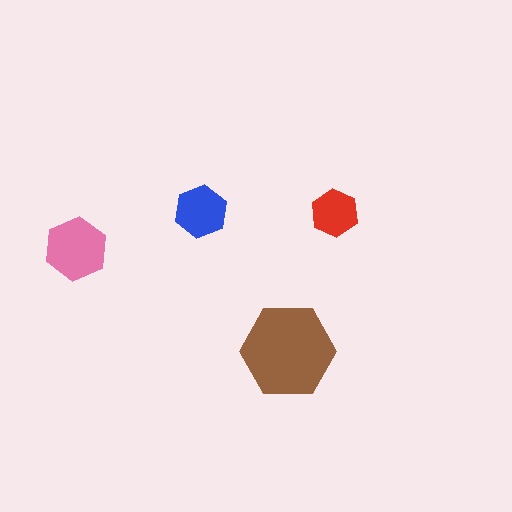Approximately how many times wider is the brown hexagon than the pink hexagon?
About 1.5 times wider.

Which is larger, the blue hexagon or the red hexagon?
The blue one.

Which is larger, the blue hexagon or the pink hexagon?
The pink one.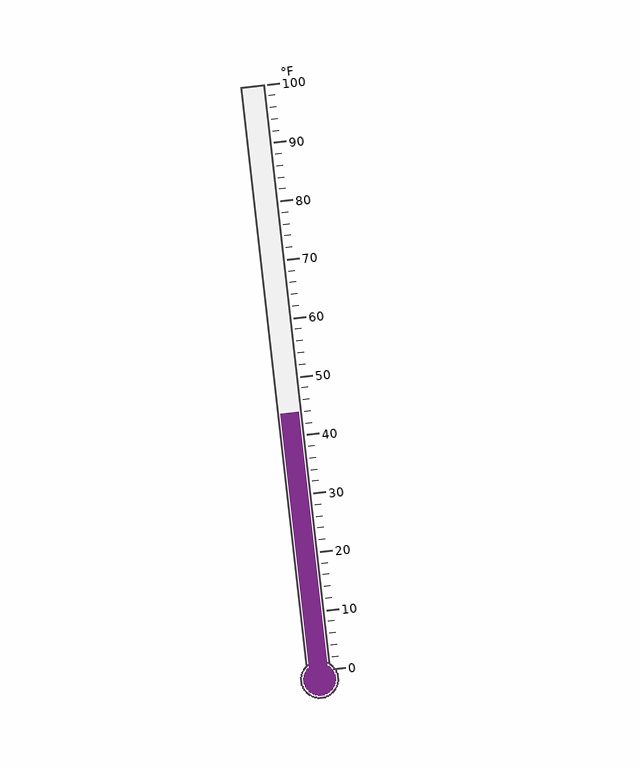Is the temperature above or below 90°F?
The temperature is below 90°F.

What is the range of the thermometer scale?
The thermometer scale ranges from 0°F to 100°F.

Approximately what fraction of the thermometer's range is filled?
The thermometer is filled to approximately 45% of its range.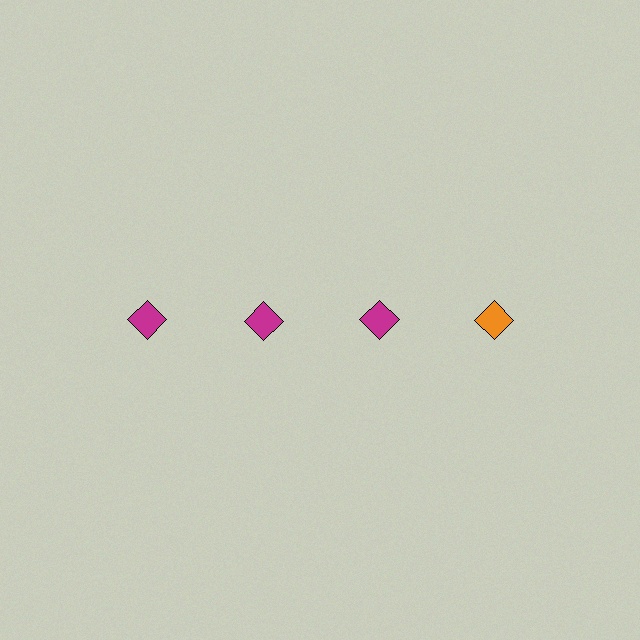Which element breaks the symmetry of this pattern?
The orange diamond in the top row, second from right column breaks the symmetry. All other shapes are magenta diamonds.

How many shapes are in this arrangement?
There are 4 shapes arranged in a grid pattern.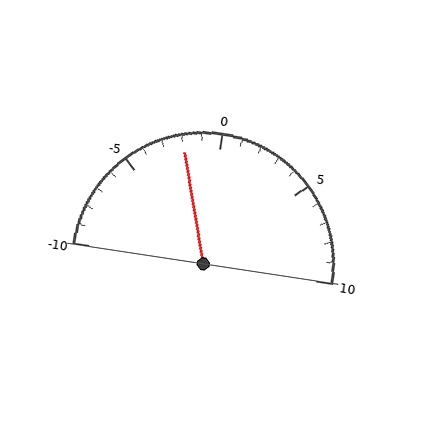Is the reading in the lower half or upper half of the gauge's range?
The reading is in the lower half of the range (-10 to 10).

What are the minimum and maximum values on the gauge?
The gauge ranges from -10 to 10.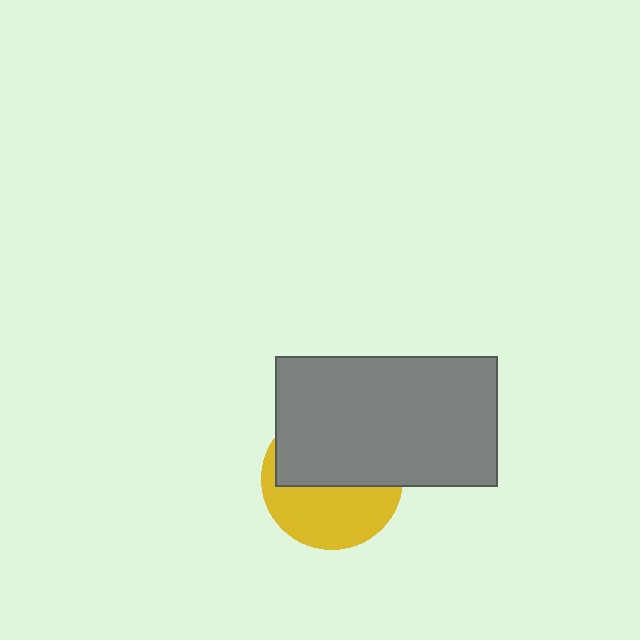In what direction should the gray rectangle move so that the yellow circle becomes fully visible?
The gray rectangle should move up. That is the shortest direction to clear the overlap and leave the yellow circle fully visible.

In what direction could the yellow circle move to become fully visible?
The yellow circle could move down. That would shift it out from behind the gray rectangle entirely.